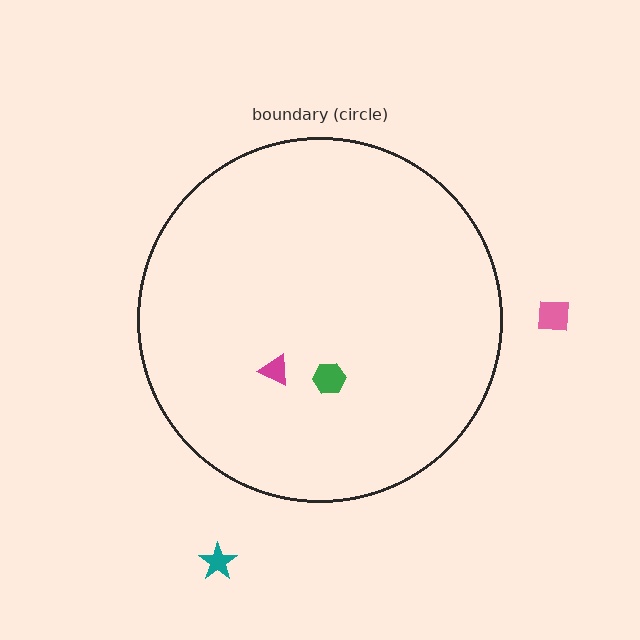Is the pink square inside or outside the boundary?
Outside.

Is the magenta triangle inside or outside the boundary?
Inside.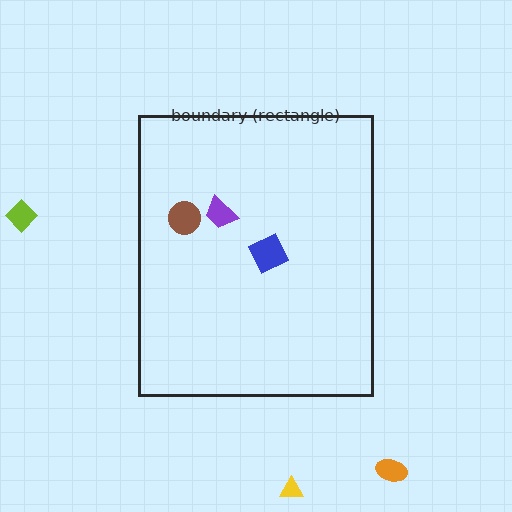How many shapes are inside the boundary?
3 inside, 3 outside.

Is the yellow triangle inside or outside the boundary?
Outside.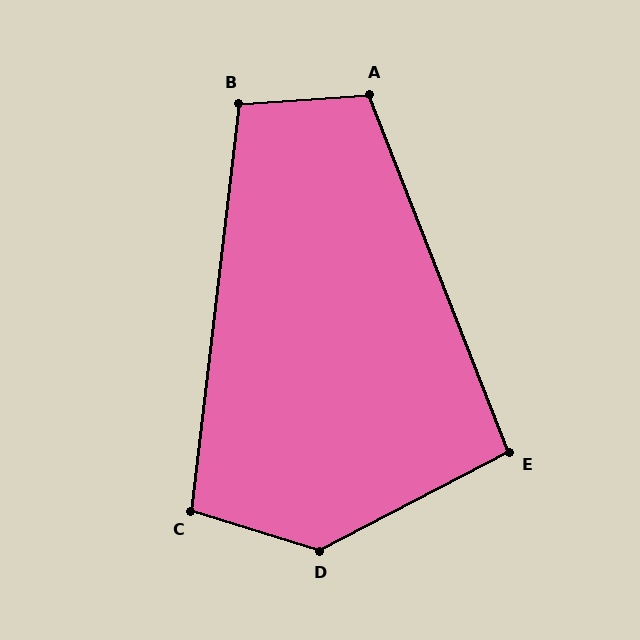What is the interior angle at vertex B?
Approximately 101 degrees (obtuse).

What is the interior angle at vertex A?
Approximately 107 degrees (obtuse).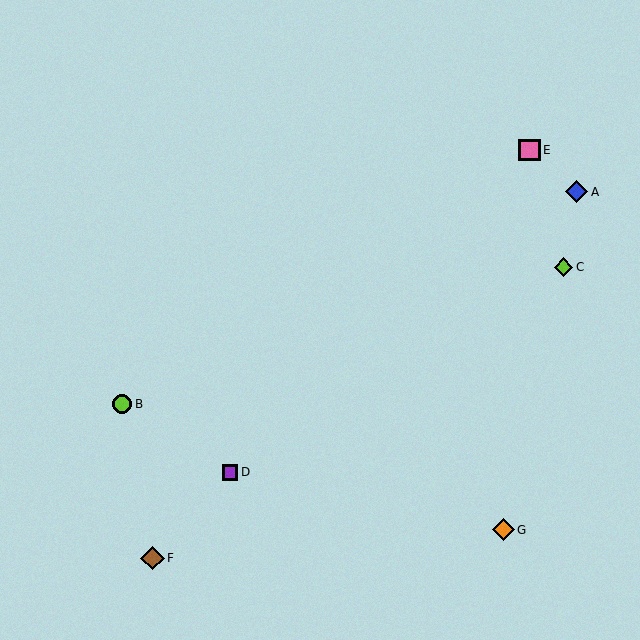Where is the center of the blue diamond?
The center of the blue diamond is at (576, 192).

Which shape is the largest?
The brown diamond (labeled F) is the largest.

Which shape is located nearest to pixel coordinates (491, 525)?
The orange diamond (labeled G) at (503, 530) is nearest to that location.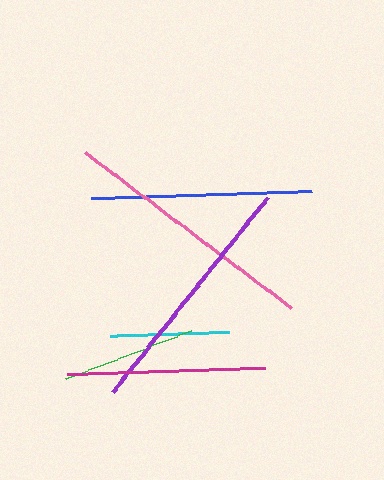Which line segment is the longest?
The pink line is the longest at approximately 258 pixels.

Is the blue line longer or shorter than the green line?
The blue line is longer than the green line.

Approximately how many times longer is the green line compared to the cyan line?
The green line is approximately 1.1 times the length of the cyan line.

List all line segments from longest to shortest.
From longest to shortest: pink, purple, blue, magenta, green, cyan.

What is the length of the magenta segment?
The magenta segment is approximately 198 pixels long.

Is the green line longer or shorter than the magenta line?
The magenta line is longer than the green line.